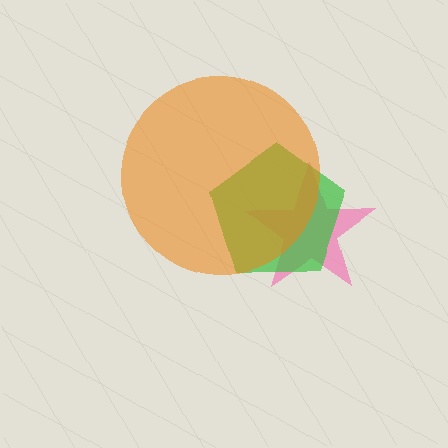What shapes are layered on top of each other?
The layered shapes are: a pink star, a green pentagon, an orange circle.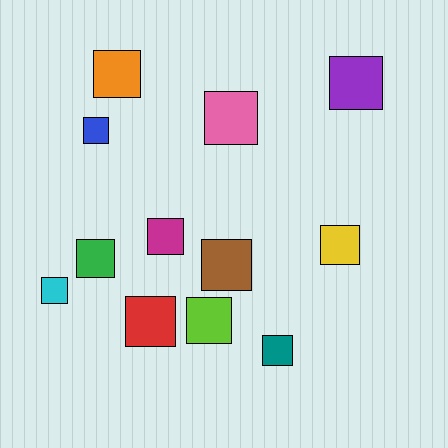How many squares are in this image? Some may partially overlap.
There are 12 squares.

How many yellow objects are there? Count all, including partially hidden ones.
There is 1 yellow object.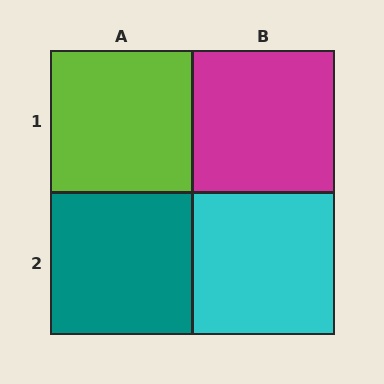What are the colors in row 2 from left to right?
Teal, cyan.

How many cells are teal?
1 cell is teal.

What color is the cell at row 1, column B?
Magenta.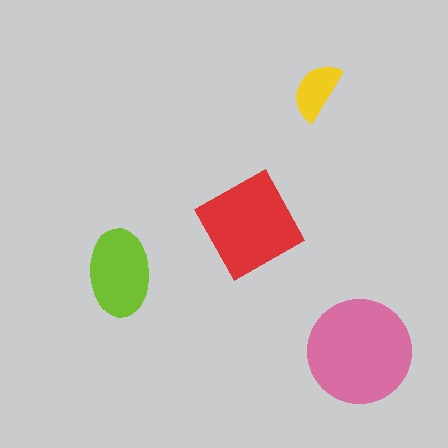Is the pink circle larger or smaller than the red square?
Larger.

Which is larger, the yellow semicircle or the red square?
The red square.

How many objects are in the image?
There are 4 objects in the image.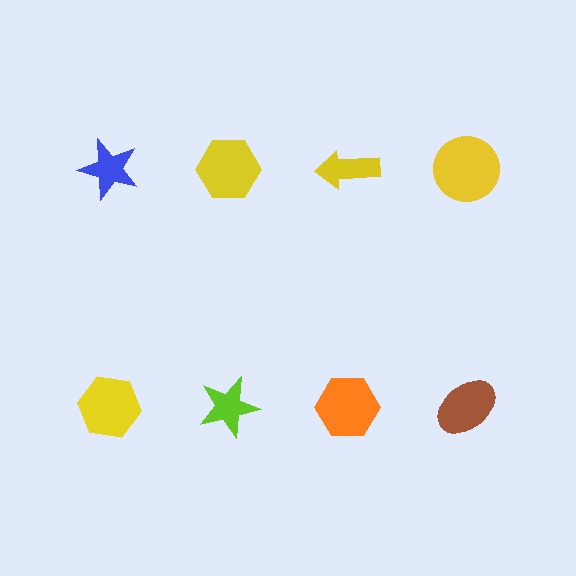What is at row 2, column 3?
An orange hexagon.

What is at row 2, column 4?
A brown ellipse.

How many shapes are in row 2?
4 shapes.